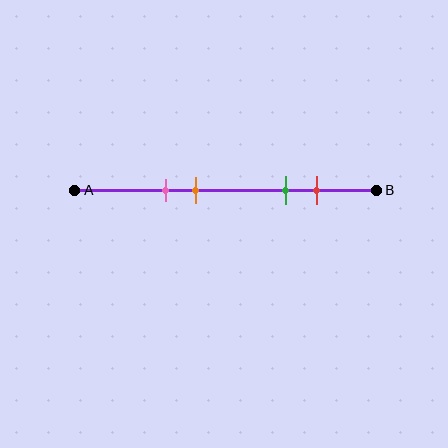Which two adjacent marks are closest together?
The pink and orange marks are the closest adjacent pair.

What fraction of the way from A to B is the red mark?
The red mark is approximately 80% (0.8) of the way from A to B.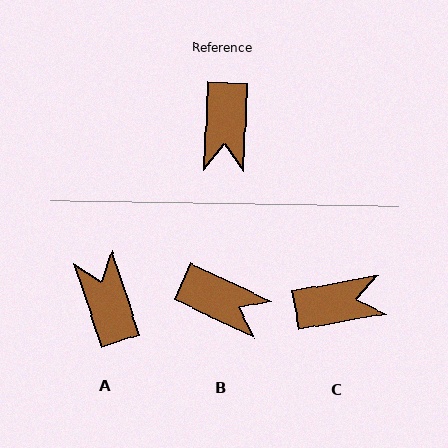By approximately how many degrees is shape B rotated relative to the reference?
Approximately 68 degrees counter-clockwise.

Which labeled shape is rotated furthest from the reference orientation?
A, about 159 degrees away.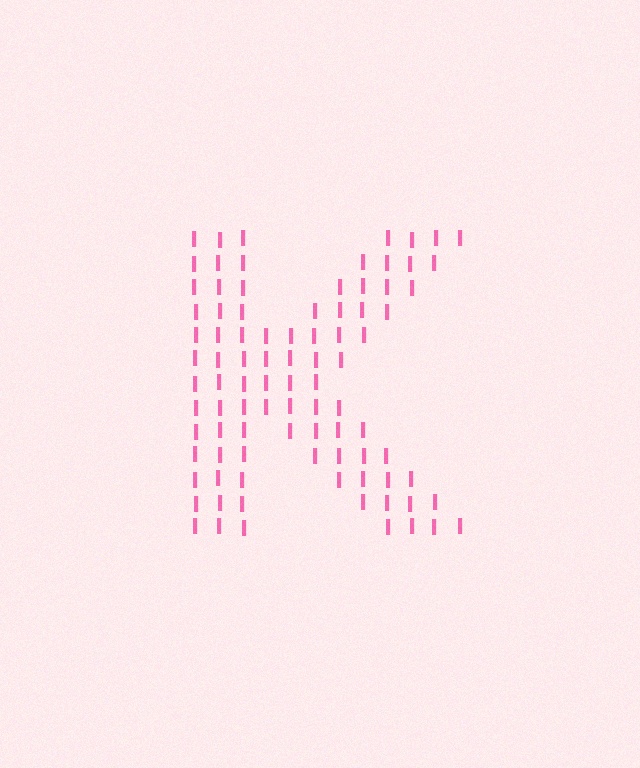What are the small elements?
The small elements are letter I's.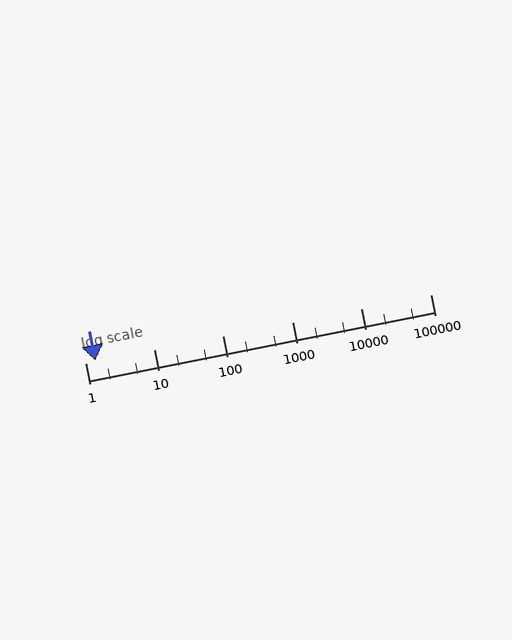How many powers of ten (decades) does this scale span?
The scale spans 5 decades, from 1 to 100000.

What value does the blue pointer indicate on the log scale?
The pointer indicates approximately 1.4.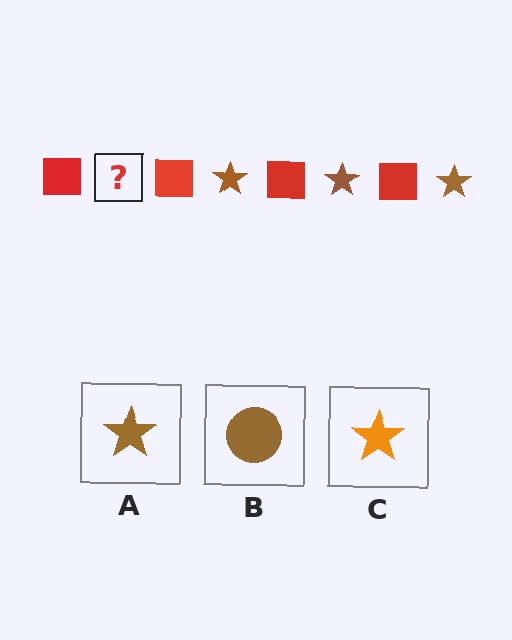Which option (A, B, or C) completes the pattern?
A.